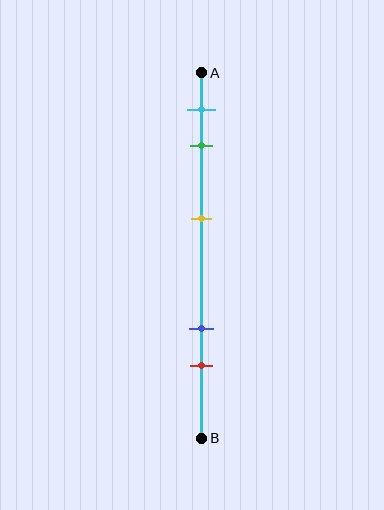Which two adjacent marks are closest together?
The cyan and green marks are the closest adjacent pair.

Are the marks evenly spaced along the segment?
No, the marks are not evenly spaced.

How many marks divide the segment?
There are 5 marks dividing the segment.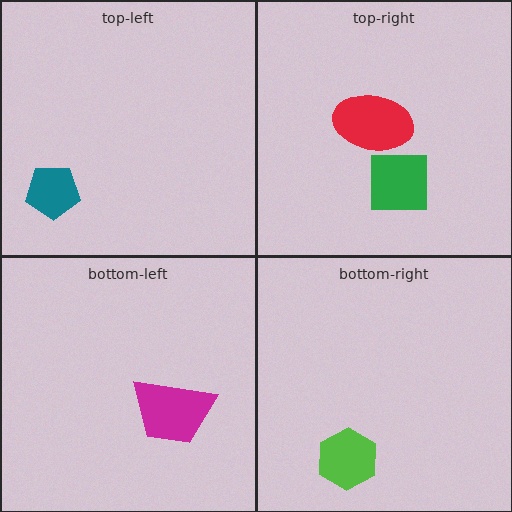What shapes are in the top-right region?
The red ellipse, the green square.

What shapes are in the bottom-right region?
The lime hexagon.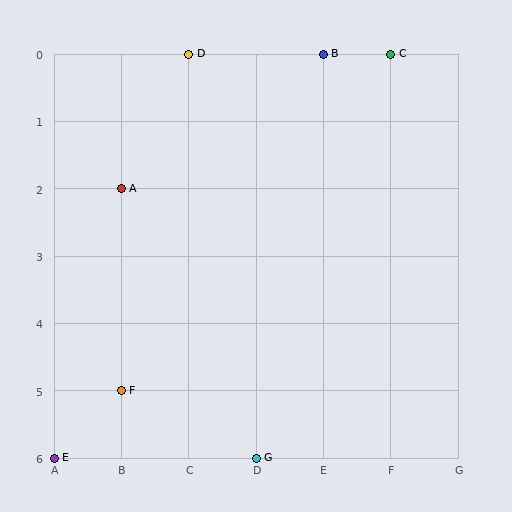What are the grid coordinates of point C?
Point C is at grid coordinates (F, 0).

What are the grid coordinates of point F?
Point F is at grid coordinates (B, 5).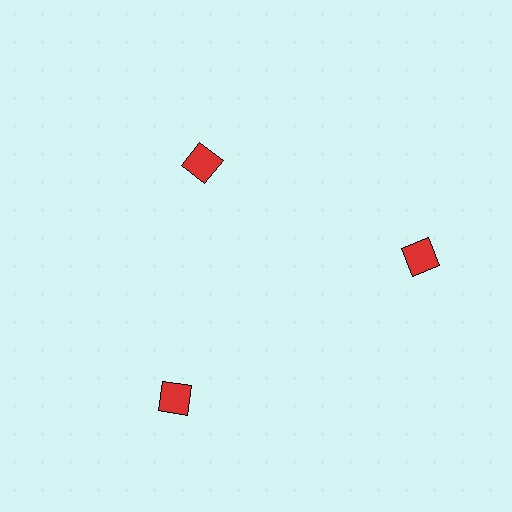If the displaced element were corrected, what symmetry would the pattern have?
It would have 3-fold rotational symmetry — the pattern would map onto itself every 120 degrees.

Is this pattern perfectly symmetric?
No. The 3 red squares are arranged in a ring, but one element near the 11 o'clock position is pulled inward toward the center, breaking the 3-fold rotational symmetry.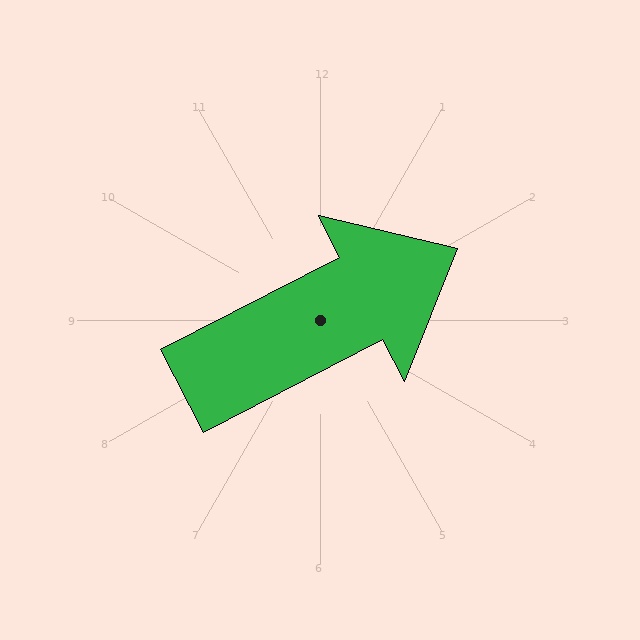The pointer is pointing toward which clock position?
Roughly 2 o'clock.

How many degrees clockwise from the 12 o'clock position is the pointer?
Approximately 63 degrees.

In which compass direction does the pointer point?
Northeast.